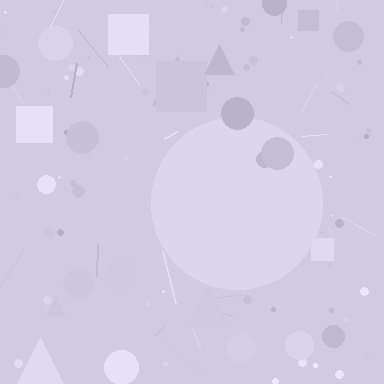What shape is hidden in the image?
A circle is hidden in the image.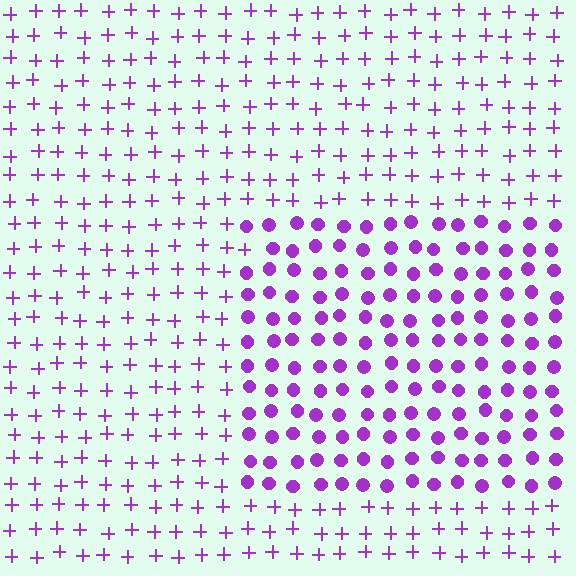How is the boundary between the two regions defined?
The boundary is defined by a change in element shape: circles inside vs. plus signs outside. All elements share the same color and spacing.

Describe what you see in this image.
The image is filled with small purple elements arranged in a uniform grid. A rectangle-shaped region contains circles, while the surrounding area contains plus signs. The boundary is defined purely by the change in element shape.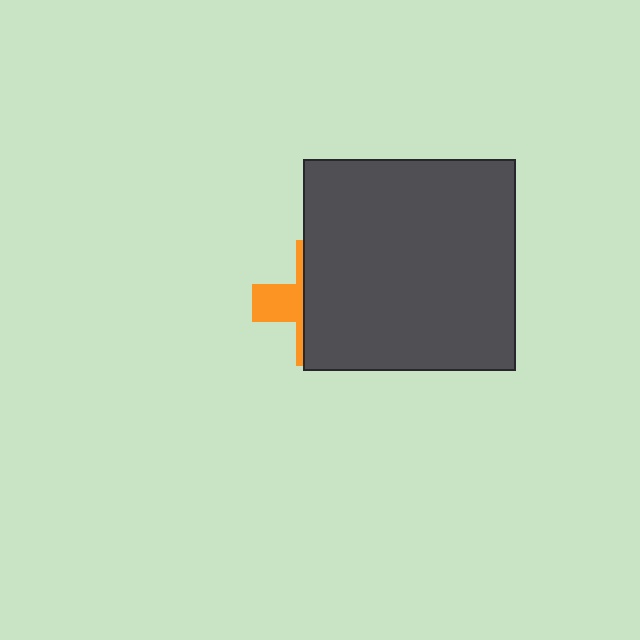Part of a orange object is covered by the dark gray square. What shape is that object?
It is a cross.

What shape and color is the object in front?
The object in front is a dark gray square.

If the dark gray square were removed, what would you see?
You would see the complete orange cross.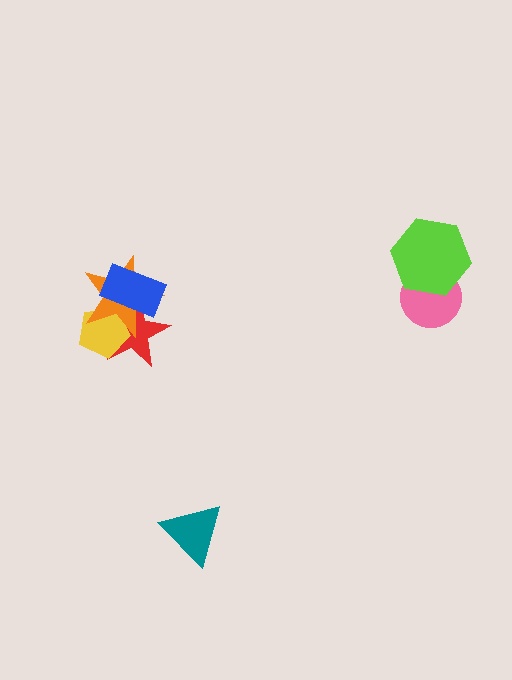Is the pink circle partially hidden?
Yes, it is partially covered by another shape.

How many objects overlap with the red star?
3 objects overlap with the red star.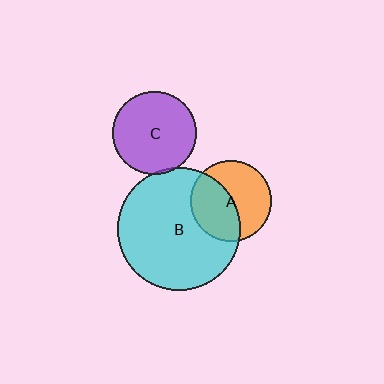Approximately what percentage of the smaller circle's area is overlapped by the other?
Approximately 5%.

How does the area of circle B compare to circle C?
Approximately 2.2 times.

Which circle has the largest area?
Circle B (cyan).